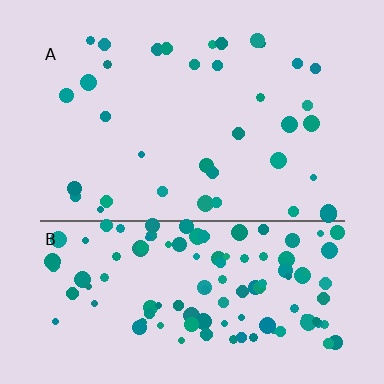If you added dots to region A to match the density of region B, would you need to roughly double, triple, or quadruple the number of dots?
Approximately triple.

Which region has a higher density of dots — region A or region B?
B (the bottom).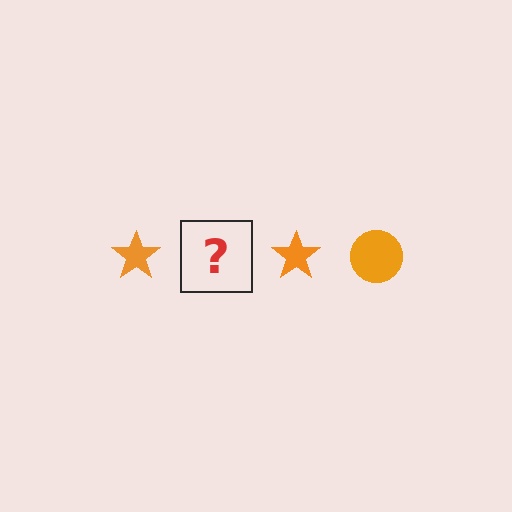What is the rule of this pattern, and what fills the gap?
The rule is that the pattern cycles through star, circle shapes in orange. The gap should be filled with an orange circle.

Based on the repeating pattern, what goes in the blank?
The blank should be an orange circle.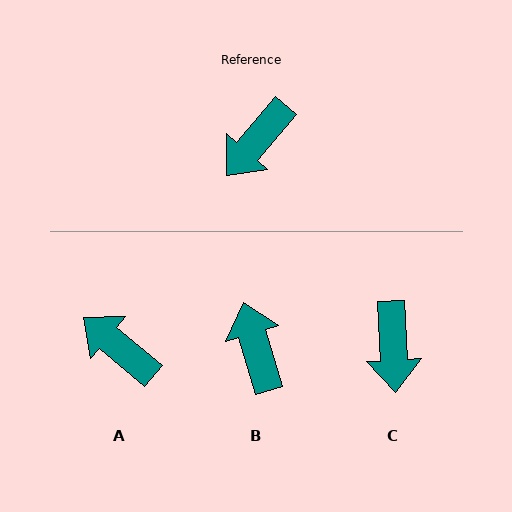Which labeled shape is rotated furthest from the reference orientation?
B, about 123 degrees away.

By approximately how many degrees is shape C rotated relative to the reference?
Approximately 44 degrees counter-clockwise.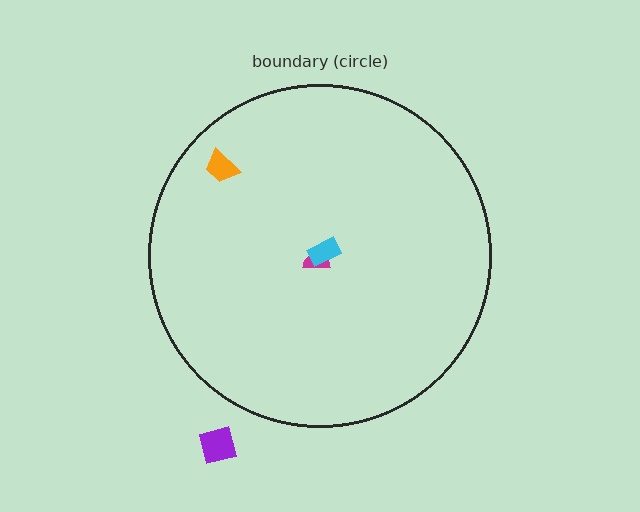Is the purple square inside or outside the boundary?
Outside.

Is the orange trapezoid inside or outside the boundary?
Inside.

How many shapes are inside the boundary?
3 inside, 1 outside.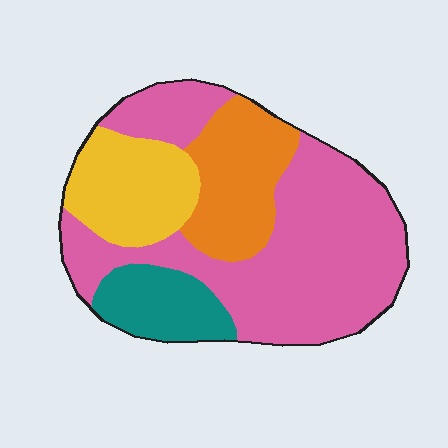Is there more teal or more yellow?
Yellow.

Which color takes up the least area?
Teal, at roughly 10%.